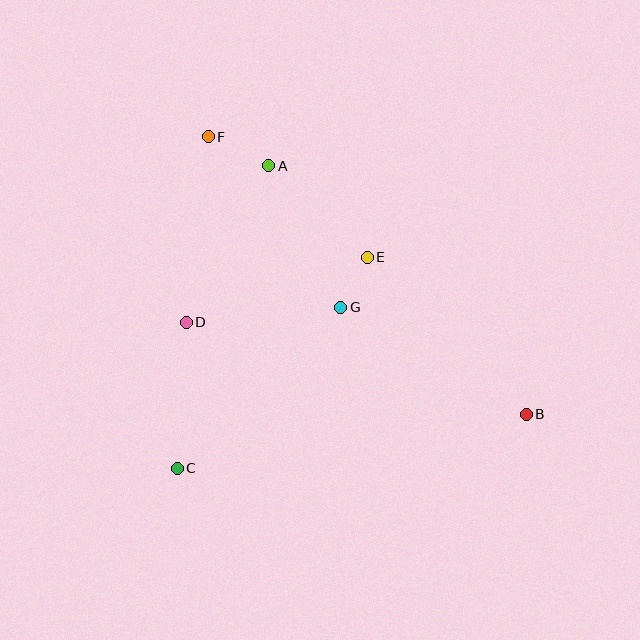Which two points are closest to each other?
Points E and G are closest to each other.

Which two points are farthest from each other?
Points B and F are farthest from each other.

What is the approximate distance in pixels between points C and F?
The distance between C and F is approximately 333 pixels.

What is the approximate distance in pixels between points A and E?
The distance between A and E is approximately 134 pixels.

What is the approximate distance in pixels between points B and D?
The distance between B and D is approximately 352 pixels.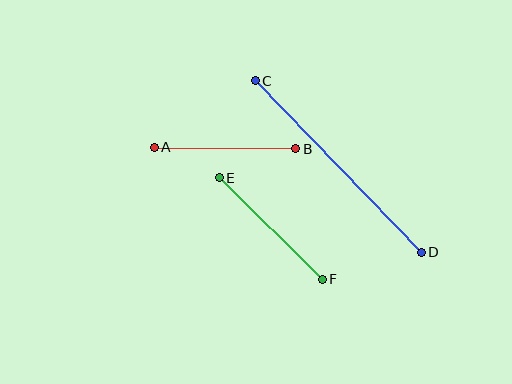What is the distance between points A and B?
The distance is approximately 141 pixels.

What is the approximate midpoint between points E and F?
The midpoint is at approximately (271, 229) pixels.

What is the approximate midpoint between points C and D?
The midpoint is at approximately (338, 167) pixels.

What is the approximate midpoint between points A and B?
The midpoint is at approximately (225, 148) pixels.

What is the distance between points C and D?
The distance is approximately 239 pixels.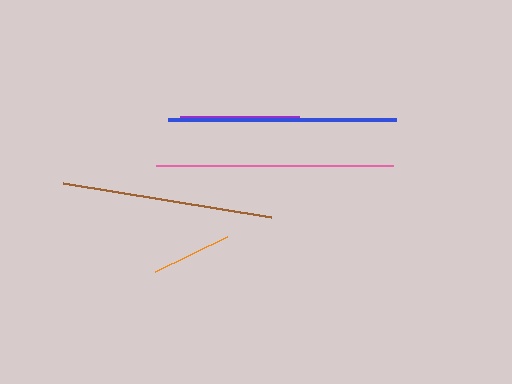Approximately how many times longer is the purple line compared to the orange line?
The purple line is approximately 1.5 times the length of the orange line.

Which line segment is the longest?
The pink line is the longest at approximately 237 pixels.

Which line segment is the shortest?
The orange line is the shortest at approximately 81 pixels.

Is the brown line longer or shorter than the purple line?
The brown line is longer than the purple line.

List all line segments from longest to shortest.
From longest to shortest: pink, blue, brown, purple, orange.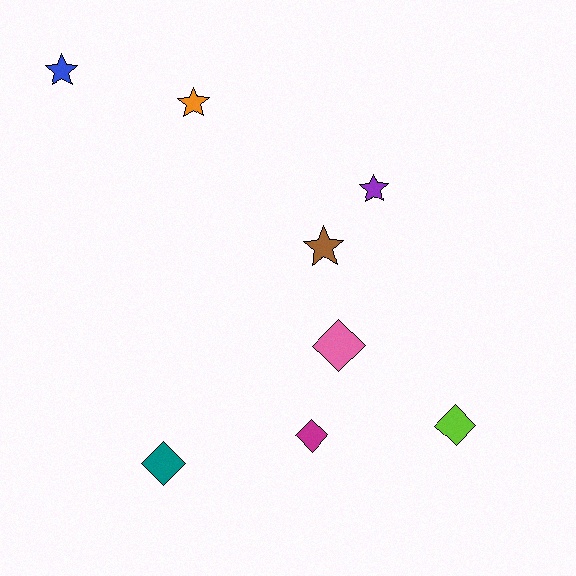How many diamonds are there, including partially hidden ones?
There are 4 diamonds.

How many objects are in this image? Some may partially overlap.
There are 8 objects.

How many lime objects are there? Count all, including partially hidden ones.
There is 1 lime object.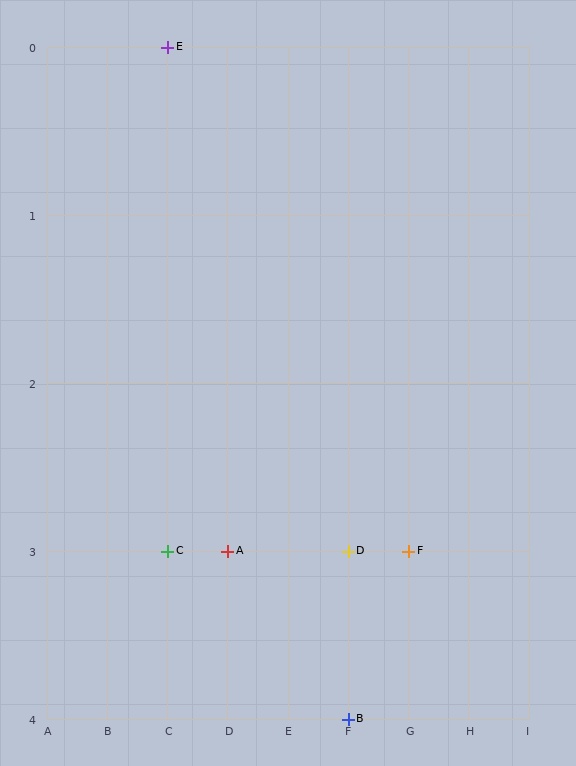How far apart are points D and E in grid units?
Points D and E are 3 columns and 3 rows apart (about 4.2 grid units diagonally).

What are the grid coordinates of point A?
Point A is at grid coordinates (D, 3).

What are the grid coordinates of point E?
Point E is at grid coordinates (C, 0).